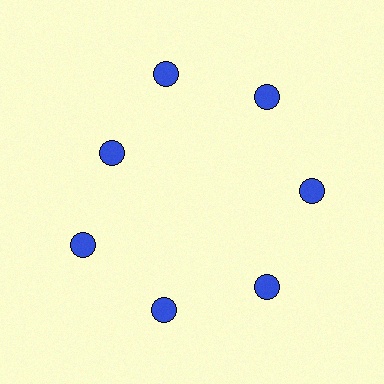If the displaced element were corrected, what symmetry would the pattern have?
It would have 7-fold rotational symmetry — the pattern would map onto itself every 51 degrees.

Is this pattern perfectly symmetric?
No. The 7 blue circles are arranged in a ring, but one element near the 10 o'clock position is pulled inward toward the center, breaking the 7-fold rotational symmetry.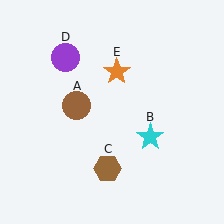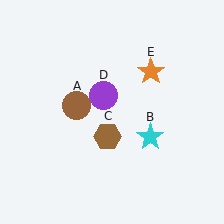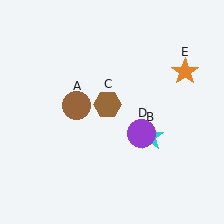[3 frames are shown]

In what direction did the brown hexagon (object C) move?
The brown hexagon (object C) moved up.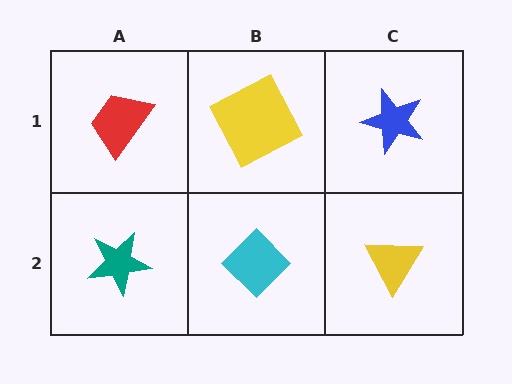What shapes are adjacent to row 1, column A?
A teal star (row 2, column A), a yellow square (row 1, column B).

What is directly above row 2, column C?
A blue star.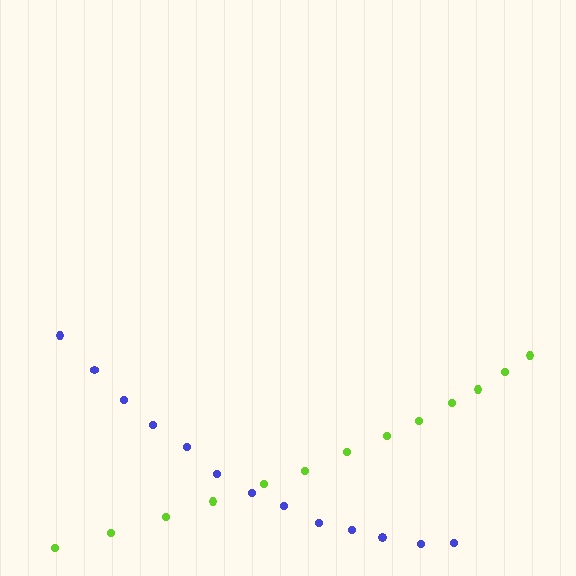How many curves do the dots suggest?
There are 2 distinct paths.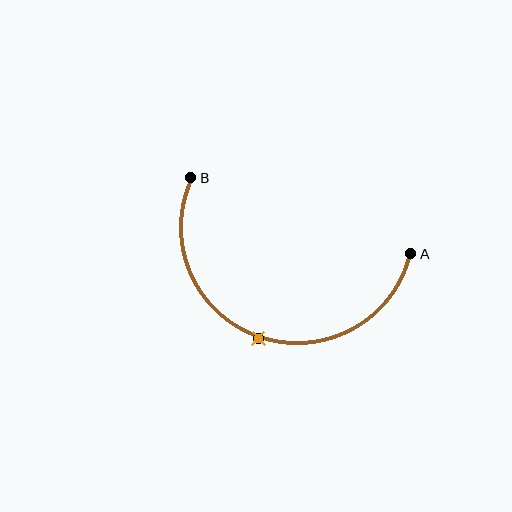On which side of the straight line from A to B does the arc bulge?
The arc bulges below the straight line connecting A and B.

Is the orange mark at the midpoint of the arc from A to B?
Yes. The orange mark lies on the arc at equal arc-length from both A and B — it is the arc midpoint.